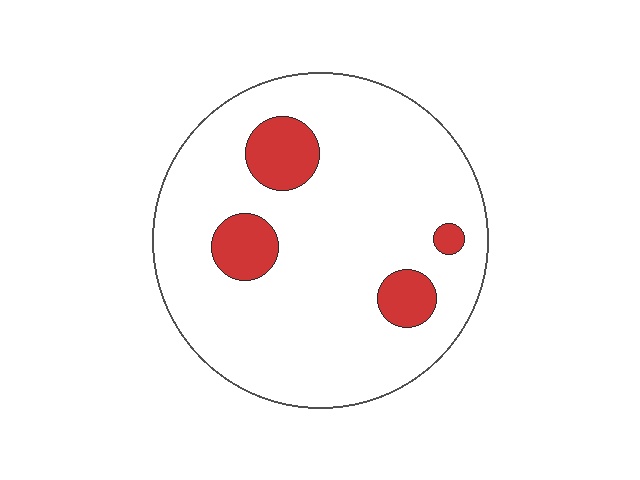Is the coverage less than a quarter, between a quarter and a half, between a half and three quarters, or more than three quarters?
Less than a quarter.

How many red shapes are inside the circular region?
4.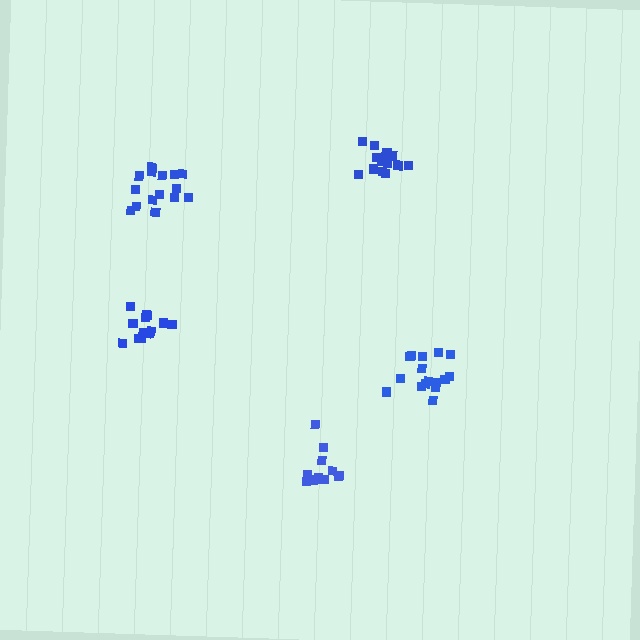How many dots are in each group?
Group 1: 16 dots, Group 2: 16 dots, Group 3: 16 dots, Group 4: 14 dots, Group 5: 12 dots (74 total).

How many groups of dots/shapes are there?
There are 5 groups.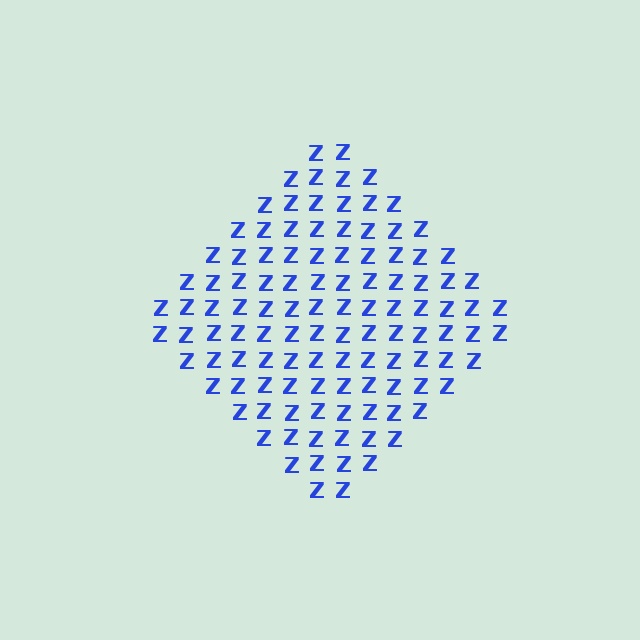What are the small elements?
The small elements are letter Z's.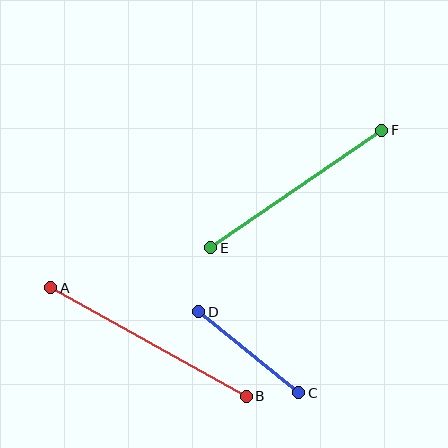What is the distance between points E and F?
The distance is approximately 207 pixels.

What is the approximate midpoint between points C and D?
The midpoint is at approximately (249, 352) pixels.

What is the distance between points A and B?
The distance is approximately 224 pixels.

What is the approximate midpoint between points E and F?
The midpoint is at approximately (296, 189) pixels.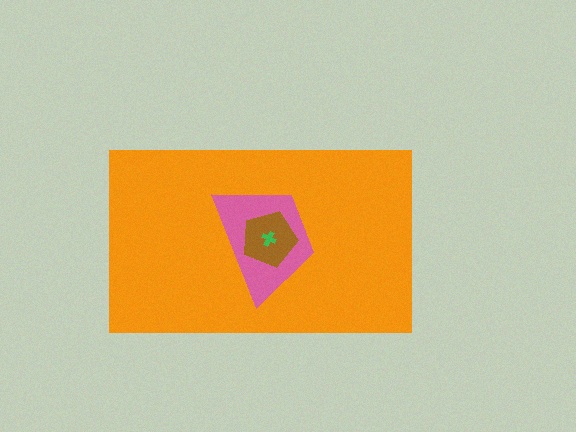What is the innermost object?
The green cross.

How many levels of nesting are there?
4.